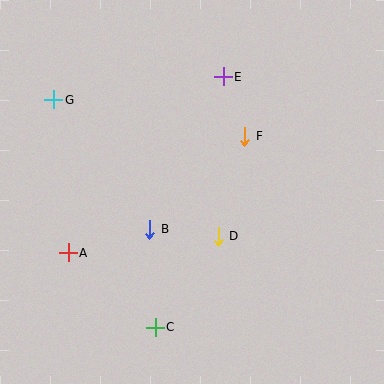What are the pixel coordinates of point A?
Point A is at (68, 253).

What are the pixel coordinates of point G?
Point G is at (54, 100).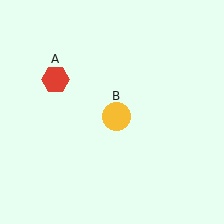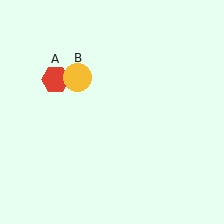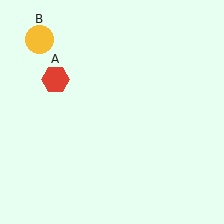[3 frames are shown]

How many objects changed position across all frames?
1 object changed position: yellow circle (object B).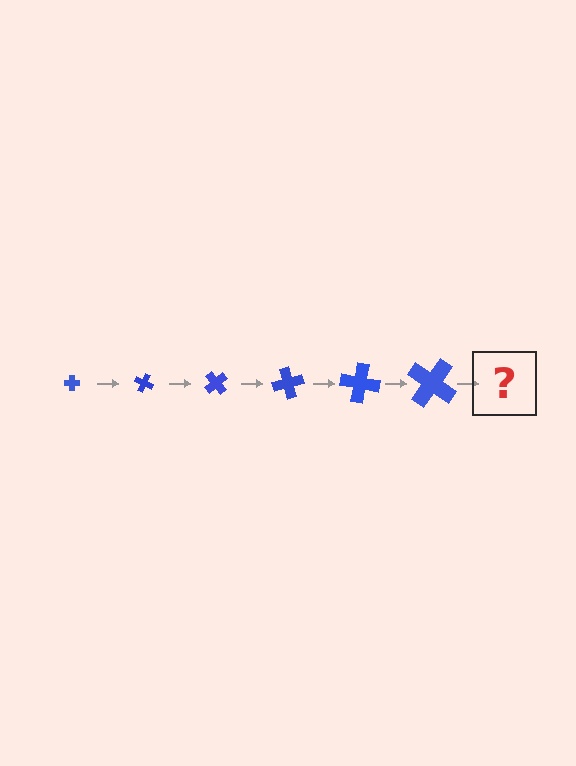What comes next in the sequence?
The next element should be a cross, larger than the previous one and rotated 150 degrees from the start.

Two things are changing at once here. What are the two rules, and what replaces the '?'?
The two rules are that the cross grows larger each step and it rotates 25 degrees each step. The '?' should be a cross, larger than the previous one and rotated 150 degrees from the start.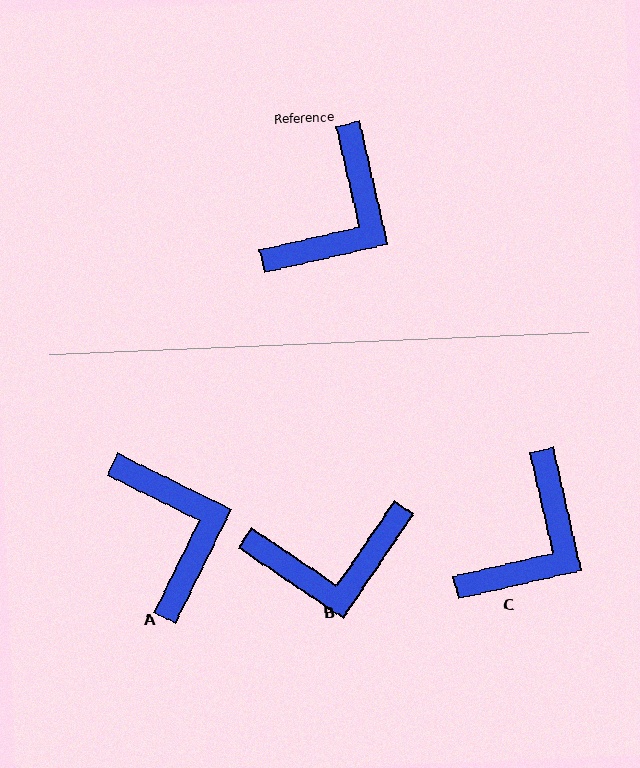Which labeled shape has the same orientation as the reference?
C.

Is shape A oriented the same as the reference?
No, it is off by about 51 degrees.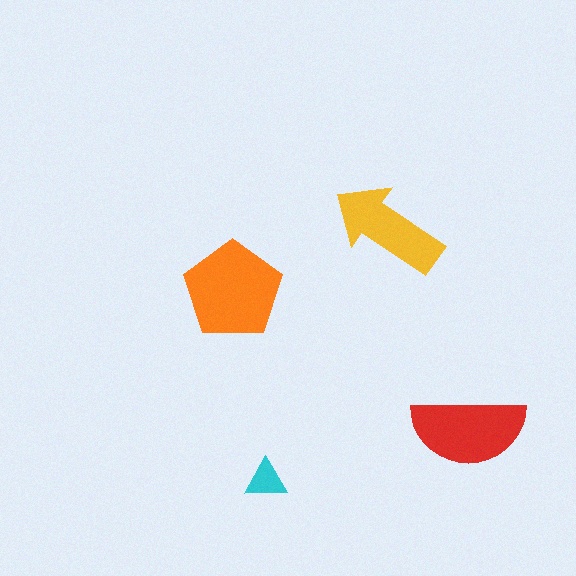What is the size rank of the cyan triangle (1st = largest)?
4th.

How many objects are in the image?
There are 4 objects in the image.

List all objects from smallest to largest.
The cyan triangle, the yellow arrow, the red semicircle, the orange pentagon.